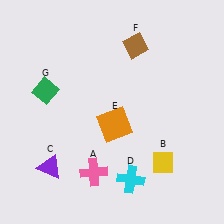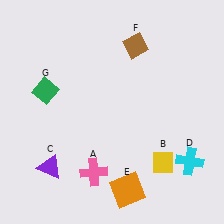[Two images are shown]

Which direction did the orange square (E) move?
The orange square (E) moved down.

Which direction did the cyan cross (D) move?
The cyan cross (D) moved right.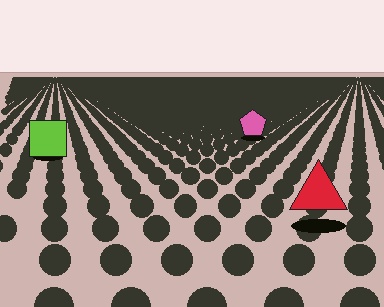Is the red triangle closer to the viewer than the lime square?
Yes. The red triangle is closer — you can tell from the texture gradient: the ground texture is coarser near it.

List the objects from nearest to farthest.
From nearest to farthest: the red triangle, the lime square, the pink pentagon.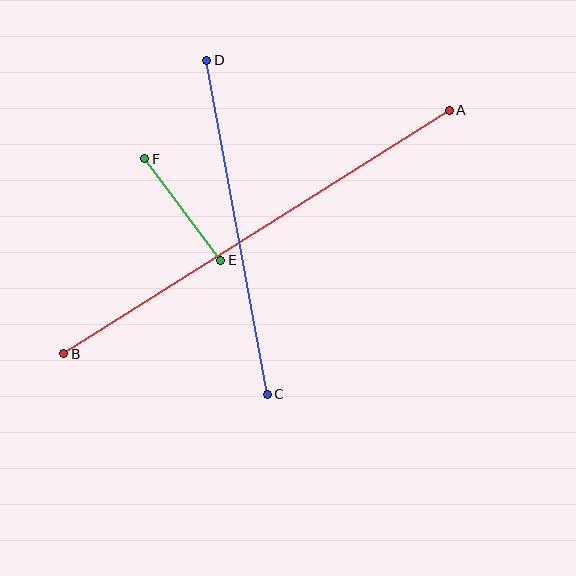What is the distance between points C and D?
The distance is approximately 339 pixels.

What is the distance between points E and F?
The distance is approximately 127 pixels.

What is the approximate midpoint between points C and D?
The midpoint is at approximately (237, 227) pixels.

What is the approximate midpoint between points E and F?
The midpoint is at approximately (183, 210) pixels.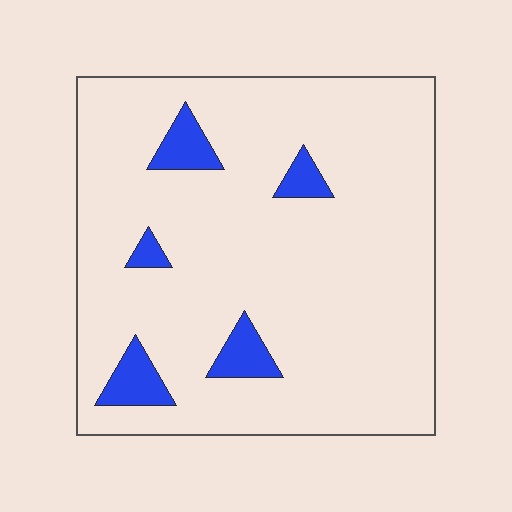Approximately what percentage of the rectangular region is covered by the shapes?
Approximately 10%.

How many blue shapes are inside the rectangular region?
5.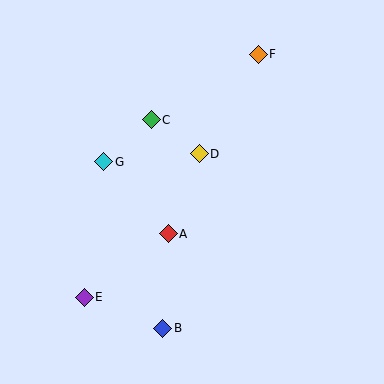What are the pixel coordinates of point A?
Point A is at (168, 234).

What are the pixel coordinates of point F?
Point F is at (258, 54).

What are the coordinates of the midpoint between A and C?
The midpoint between A and C is at (160, 177).